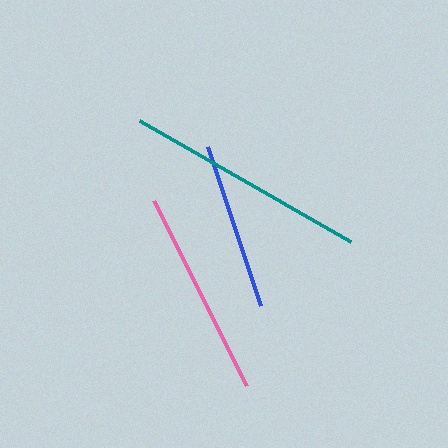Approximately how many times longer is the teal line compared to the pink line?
The teal line is approximately 1.2 times the length of the pink line.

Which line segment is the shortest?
The blue line is the shortest at approximately 168 pixels.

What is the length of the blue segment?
The blue segment is approximately 168 pixels long.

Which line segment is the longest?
The teal line is the longest at approximately 243 pixels.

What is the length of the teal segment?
The teal segment is approximately 243 pixels long.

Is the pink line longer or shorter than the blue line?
The pink line is longer than the blue line.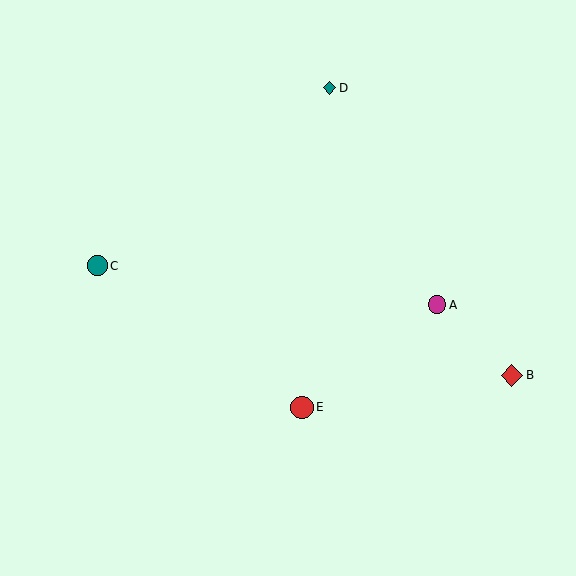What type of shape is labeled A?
Shape A is a magenta circle.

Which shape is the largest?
The red circle (labeled E) is the largest.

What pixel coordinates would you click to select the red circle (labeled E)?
Click at (302, 407) to select the red circle E.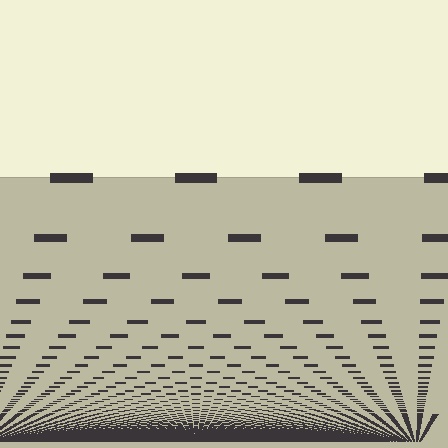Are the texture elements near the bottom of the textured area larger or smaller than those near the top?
Smaller. The gradient is inverted — elements near the bottom are smaller and denser.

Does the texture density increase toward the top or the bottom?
Density increases toward the bottom.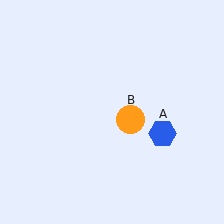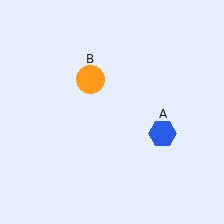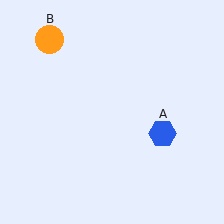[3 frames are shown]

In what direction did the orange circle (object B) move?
The orange circle (object B) moved up and to the left.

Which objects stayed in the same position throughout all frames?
Blue hexagon (object A) remained stationary.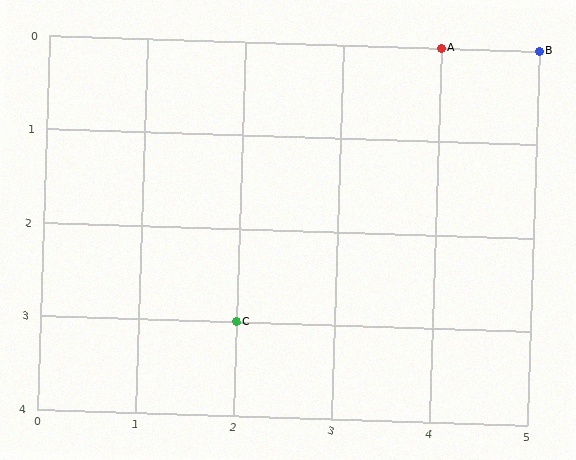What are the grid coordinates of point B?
Point B is at grid coordinates (5, 0).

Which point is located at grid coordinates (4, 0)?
Point A is at (4, 0).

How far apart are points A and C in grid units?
Points A and C are 2 columns and 3 rows apart (about 3.6 grid units diagonally).